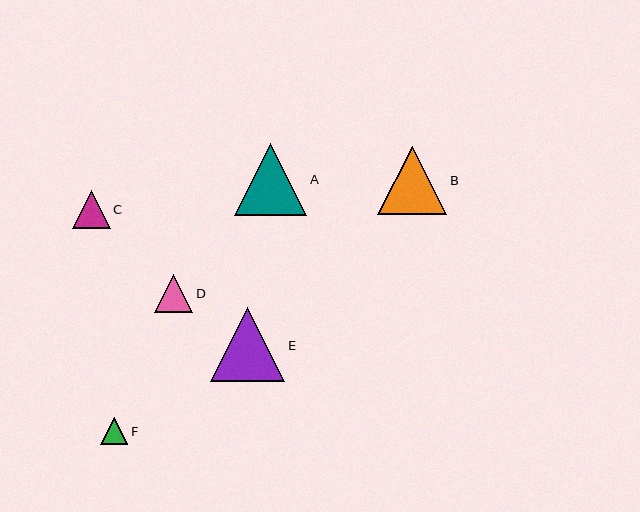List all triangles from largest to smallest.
From largest to smallest: E, A, B, D, C, F.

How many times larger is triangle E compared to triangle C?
Triangle E is approximately 2.0 times the size of triangle C.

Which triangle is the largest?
Triangle E is the largest with a size of approximately 74 pixels.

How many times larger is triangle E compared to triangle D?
Triangle E is approximately 1.9 times the size of triangle D.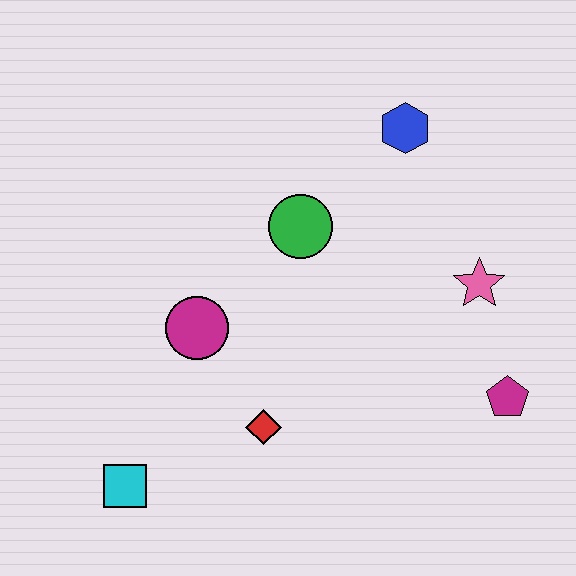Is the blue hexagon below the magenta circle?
No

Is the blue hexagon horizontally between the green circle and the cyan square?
No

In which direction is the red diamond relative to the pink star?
The red diamond is to the left of the pink star.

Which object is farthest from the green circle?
The cyan square is farthest from the green circle.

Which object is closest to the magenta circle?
The red diamond is closest to the magenta circle.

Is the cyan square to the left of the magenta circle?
Yes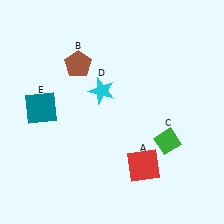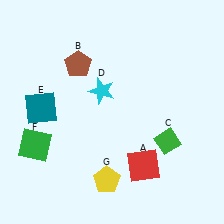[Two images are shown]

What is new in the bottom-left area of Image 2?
A green square (F) was added in the bottom-left area of Image 2.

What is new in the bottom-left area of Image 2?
A yellow pentagon (G) was added in the bottom-left area of Image 2.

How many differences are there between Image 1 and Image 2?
There are 2 differences between the two images.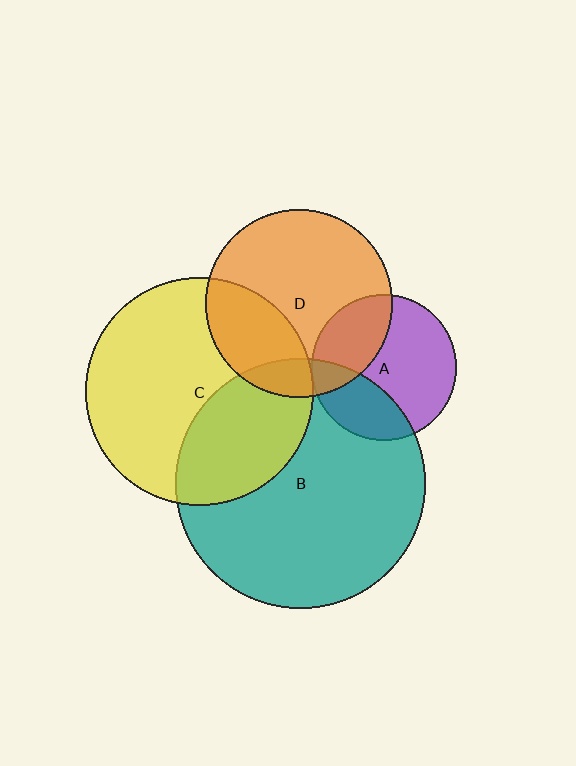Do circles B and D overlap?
Yes.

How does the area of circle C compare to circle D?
Approximately 1.5 times.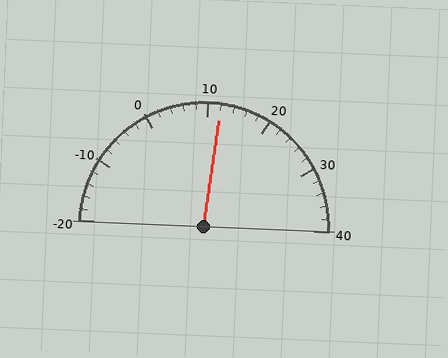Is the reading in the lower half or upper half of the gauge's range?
The reading is in the upper half of the range (-20 to 40).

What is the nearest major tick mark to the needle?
The nearest major tick mark is 10.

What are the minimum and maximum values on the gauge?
The gauge ranges from -20 to 40.